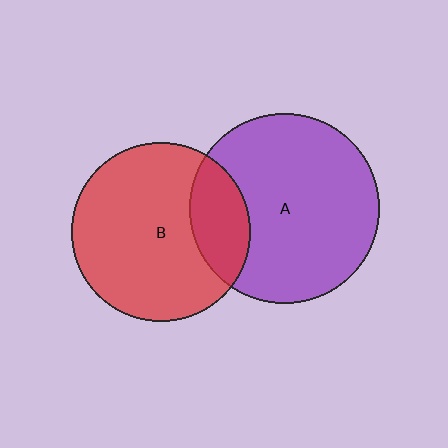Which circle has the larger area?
Circle A (purple).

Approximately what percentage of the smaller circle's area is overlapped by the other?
Approximately 20%.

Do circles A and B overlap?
Yes.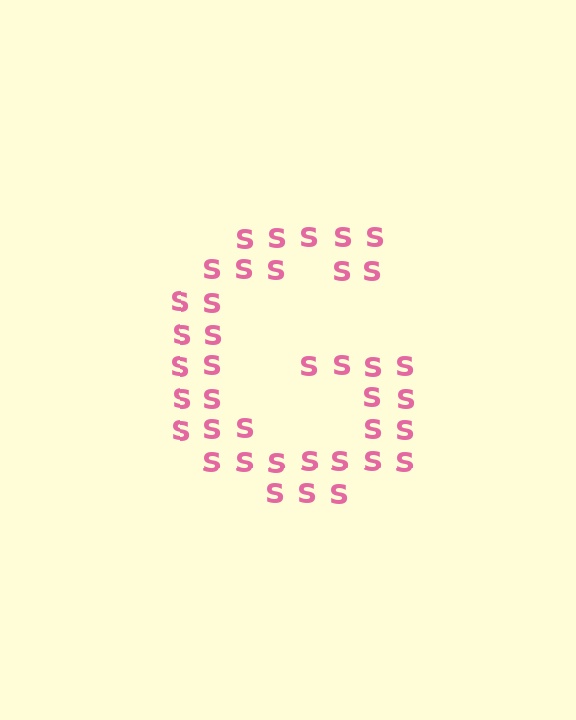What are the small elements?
The small elements are letter S's.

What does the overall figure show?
The overall figure shows the letter G.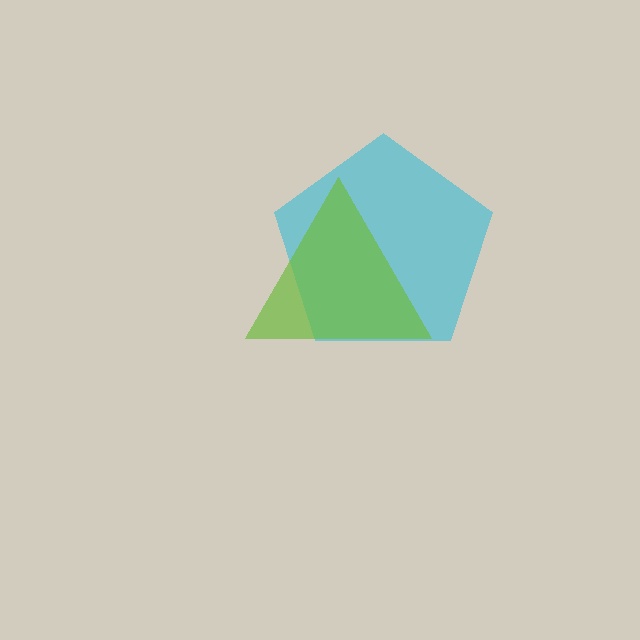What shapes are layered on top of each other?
The layered shapes are: a cyan pentagon, a lime triangle.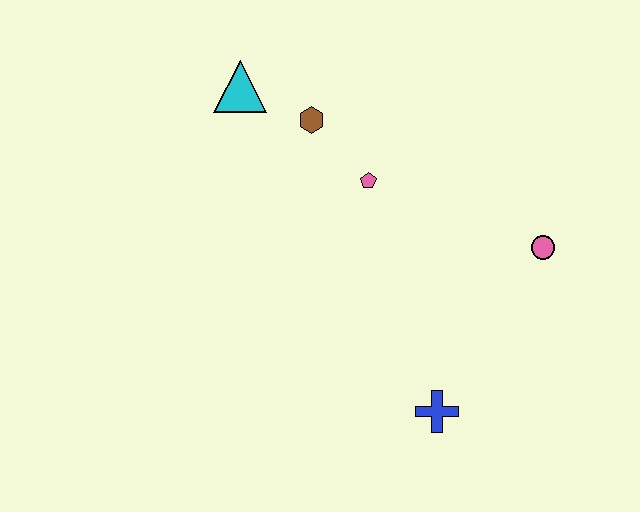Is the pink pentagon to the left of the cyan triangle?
No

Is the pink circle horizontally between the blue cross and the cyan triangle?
No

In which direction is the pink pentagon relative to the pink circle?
The pink pentagon is to the left of the pink circle.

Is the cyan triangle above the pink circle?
Yes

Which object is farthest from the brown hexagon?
The blue cross is farthest from the brown hexagon.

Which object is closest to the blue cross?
The pink circle is closest to the blue cross.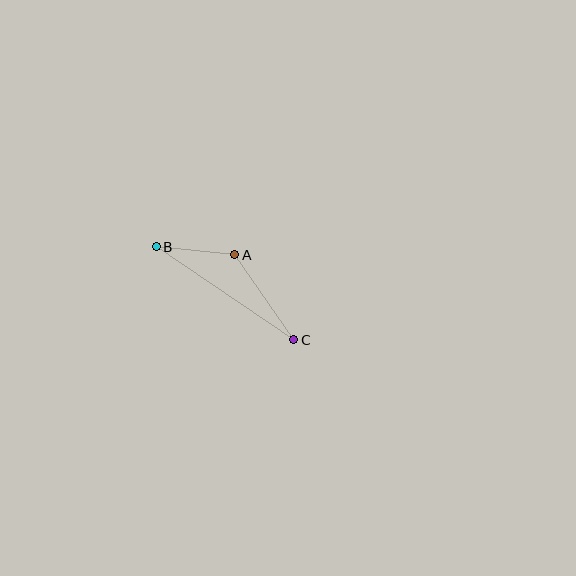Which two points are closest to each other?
Points A and B are closest to each other.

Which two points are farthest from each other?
Points B and C are farthest from each other.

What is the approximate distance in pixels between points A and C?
The distance between A and C is approximately 104 pixels.